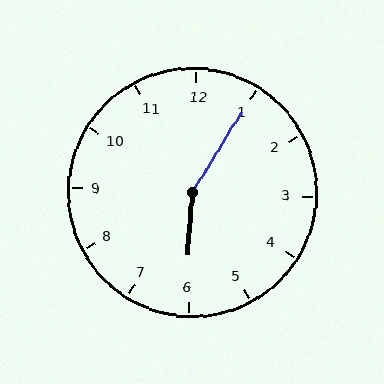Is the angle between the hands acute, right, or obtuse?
It is obtuse.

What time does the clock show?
6:05.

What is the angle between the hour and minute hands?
Approximately 152 degrees.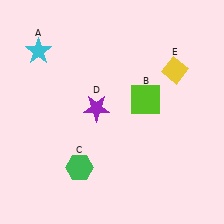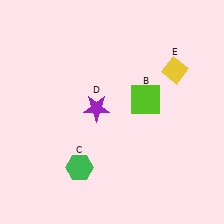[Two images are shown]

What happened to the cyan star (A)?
The cyan star (A) was removed in Image 2. It was in the top-left area of Image 1.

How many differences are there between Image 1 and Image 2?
There is 1 difference between the two images.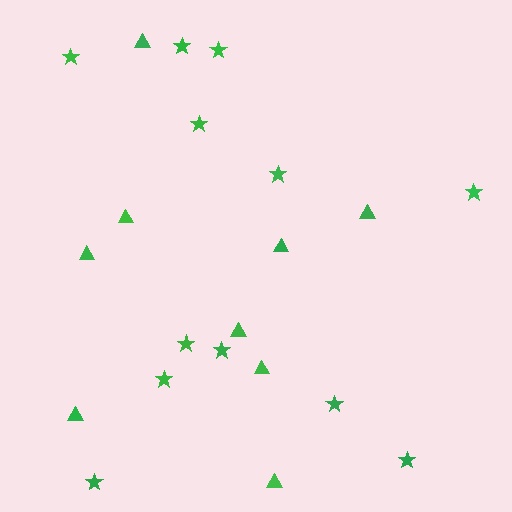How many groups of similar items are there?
There are 2 groups: one group of stars (12) and one group of triangles (9).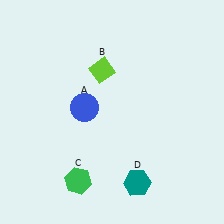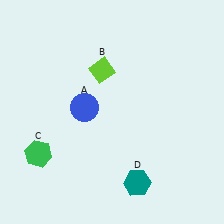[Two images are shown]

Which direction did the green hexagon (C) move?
The green hexagon (C) moved left.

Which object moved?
The green hexagon (C) moved left.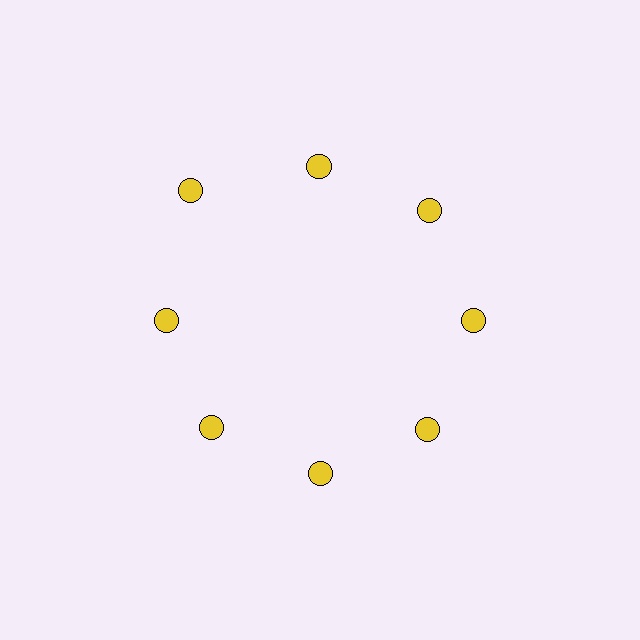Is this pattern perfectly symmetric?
No. The 8 yellow circles are arranged in a ring, but one element near the 10 o'clock position is pushed outward from the center, breaking the 8-fold rotational symmetry.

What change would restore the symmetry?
The symmetry would be restored by moving it inward, back onto the ring so that all 8 circles sit at equal angles and equal distance from the center.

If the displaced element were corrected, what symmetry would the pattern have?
It would have 8-fold rotational symmetry — the pattern would map onto itself every 45 degrees.